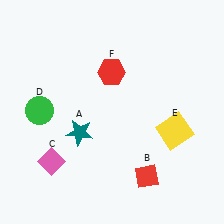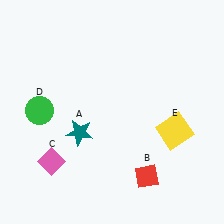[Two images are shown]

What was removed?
The red hexagon (F) was removed in Image 2.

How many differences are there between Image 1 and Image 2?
There is 1 difference between the two images.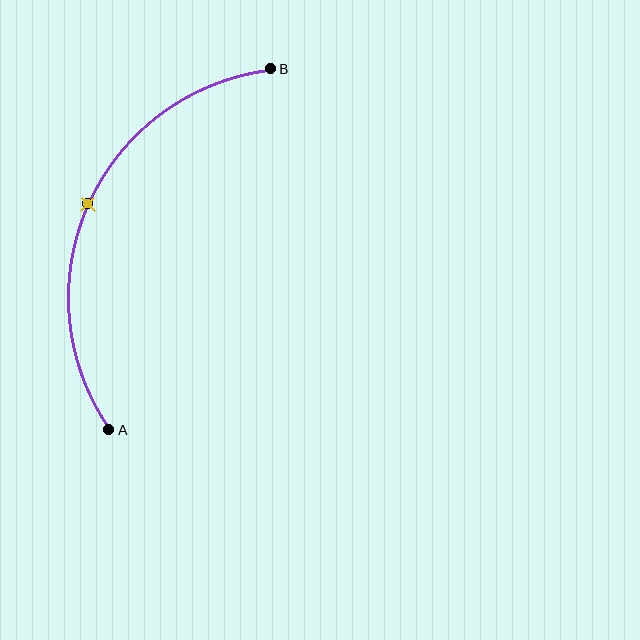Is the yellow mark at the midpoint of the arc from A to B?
Yes. The yellow mark lies on the arc at equal arc-length from both A and B — it is the arc midpoint.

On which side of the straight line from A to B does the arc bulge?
The arc bulges to the left of the straight line connecting A and B.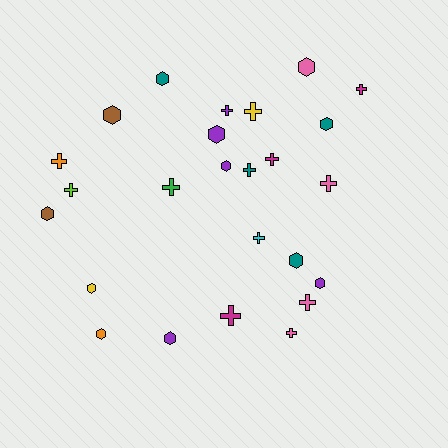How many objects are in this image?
There are 25 objects.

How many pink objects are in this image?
There are 4 pink objects.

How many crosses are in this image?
There are 13 crosses.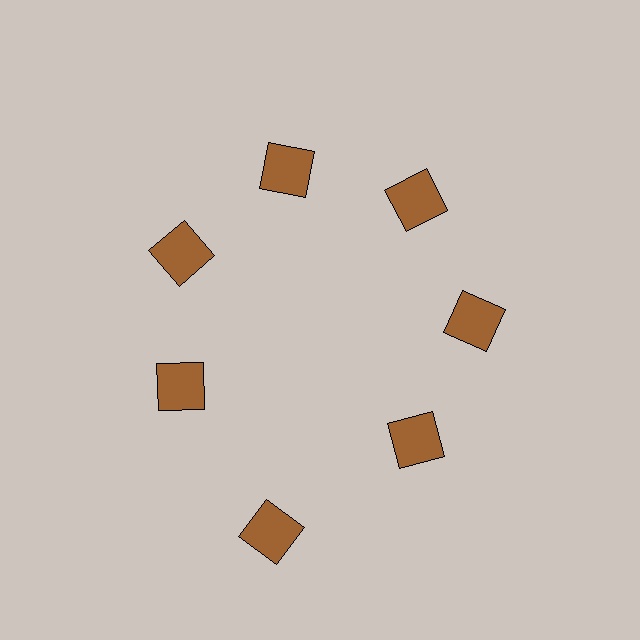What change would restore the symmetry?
The symmetry would be restored by moving it inward, back onto the ring so that all 7 squares sit at equal angles and equal distance from the center.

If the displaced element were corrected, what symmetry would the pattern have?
It would have 7-fold rotational symmetry — the pattern would map onto itself every 51 degrees.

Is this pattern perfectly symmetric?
No. The 7 brown squares are arranged in a ring, but one element near the 6 o'clock position is pushed outward from the center, breaking the 7-fold rotational symmetry.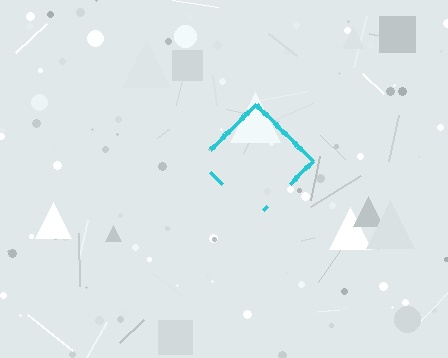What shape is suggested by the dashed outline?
The dashed outline suggests a diamond.